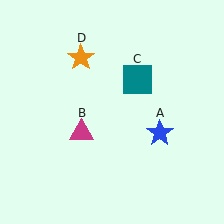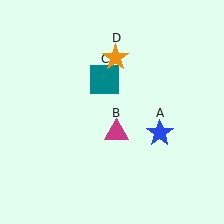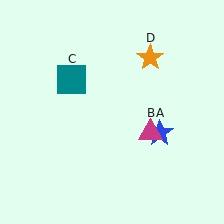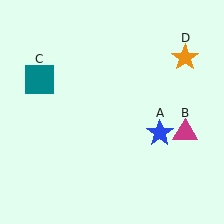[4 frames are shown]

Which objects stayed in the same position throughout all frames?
Blue star (object A) remained stationary.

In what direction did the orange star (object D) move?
The orange star (object D) moved right.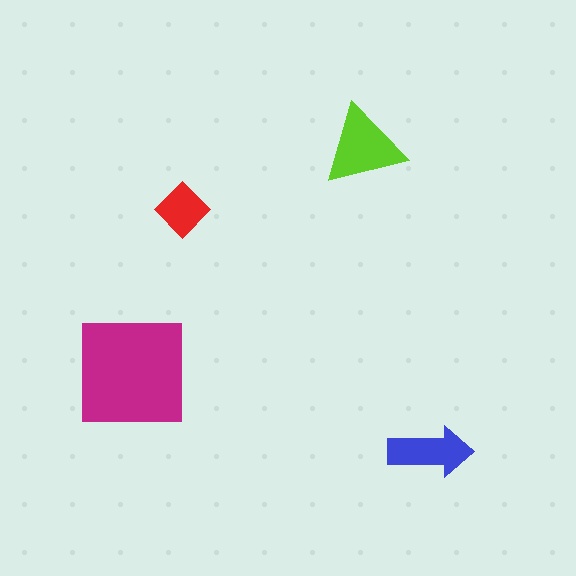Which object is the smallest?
The red diamond.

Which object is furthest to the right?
The blue arrow is rightmost.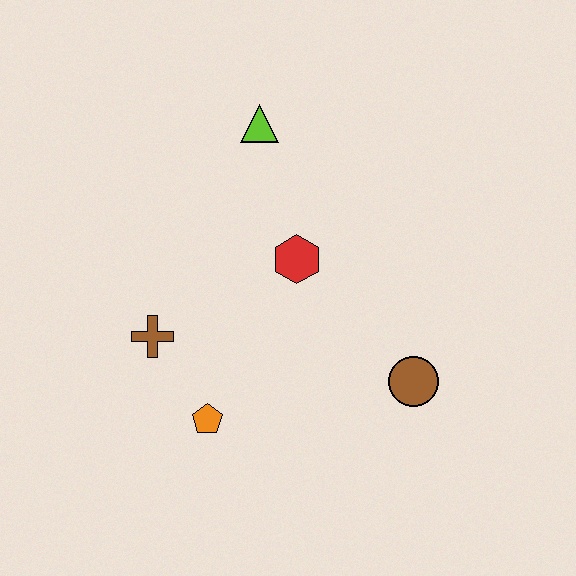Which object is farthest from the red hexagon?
The orange pentagon is farthest from the red hexagon.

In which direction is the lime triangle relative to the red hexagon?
The lime triangle is above the red hexagon.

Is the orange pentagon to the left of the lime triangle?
Yes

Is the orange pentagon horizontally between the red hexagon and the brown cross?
Yes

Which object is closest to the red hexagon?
The lime triangle is closest to the red hexagon.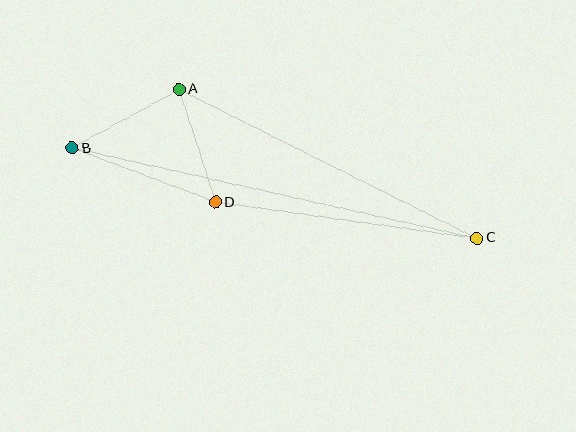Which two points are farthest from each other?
Points B and C are farthest from each other.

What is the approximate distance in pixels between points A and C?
The distance between A and C is approximately 333 pixels.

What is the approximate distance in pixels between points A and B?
The distance between A and B is approximately 122 pixels.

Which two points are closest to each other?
Points A and D are closest to each other.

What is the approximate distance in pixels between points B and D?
The distance between B and D is approximately 153 pixels.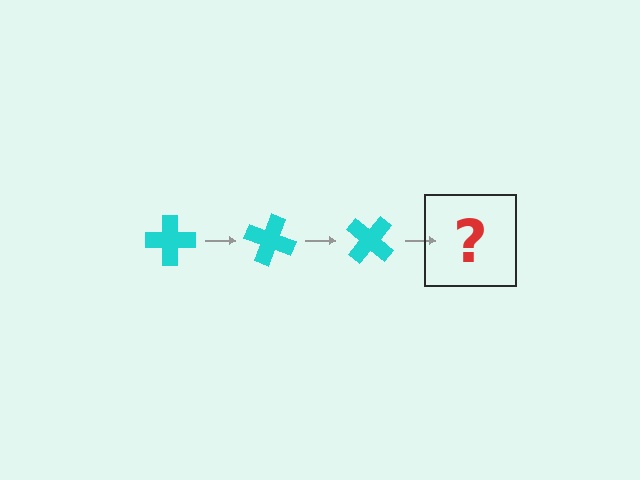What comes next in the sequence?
The next element should be a cyan cross rotated 60 degrees.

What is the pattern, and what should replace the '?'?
The pattern is that the cross rotates 20 degrees each step. The '?' should be a cyan cross rotated 60 degrees.